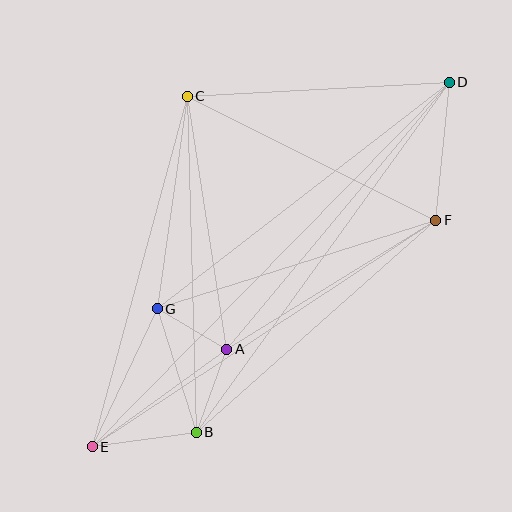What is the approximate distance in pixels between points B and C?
The distance between B and C is approximately 336 pixels.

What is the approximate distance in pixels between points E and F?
The distance between E and F is approximately 411 pixels.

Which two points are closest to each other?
Points A and G are closest to each other.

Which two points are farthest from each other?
Points D and E are farthest from each other.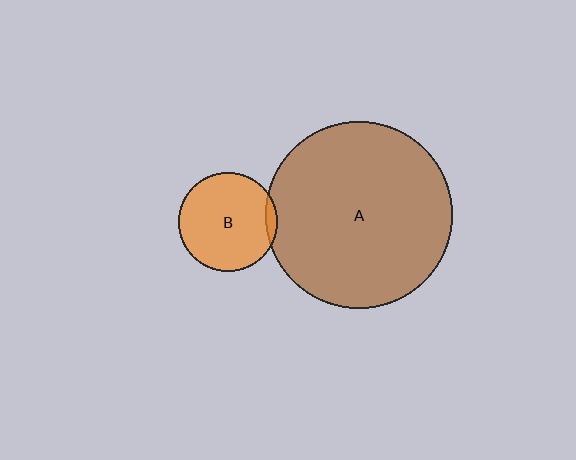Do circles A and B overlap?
Yes.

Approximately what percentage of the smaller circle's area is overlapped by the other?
Approximately 5%.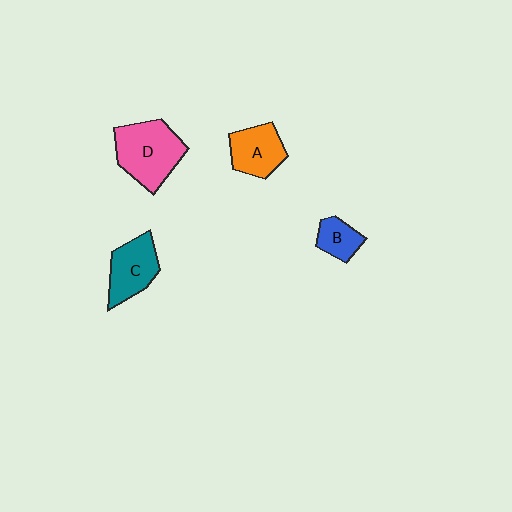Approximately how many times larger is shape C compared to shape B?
Approximately 1.8 times.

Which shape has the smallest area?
Shape B (blue).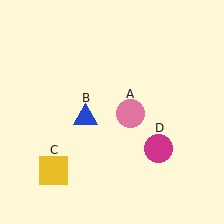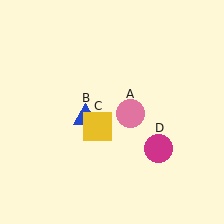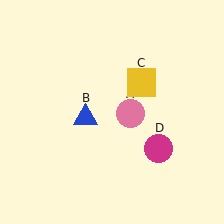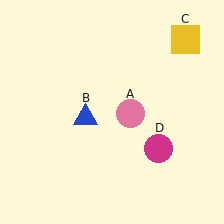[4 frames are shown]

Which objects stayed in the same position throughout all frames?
Pink circle (object A) and blue triangle (object B) and magenta circle (object D) remained stationary.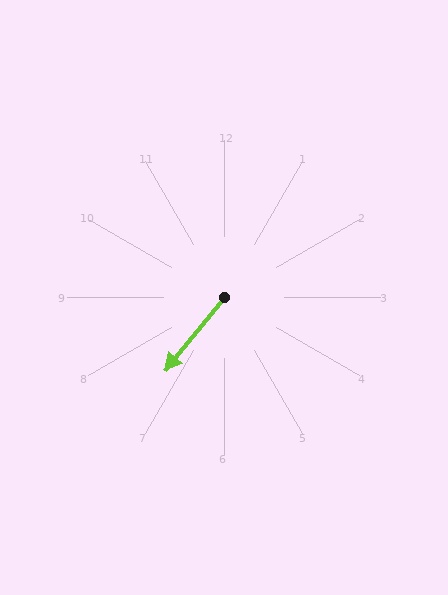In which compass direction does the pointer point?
Southwest.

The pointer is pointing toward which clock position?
Roughly 7 o'clock.